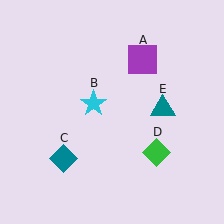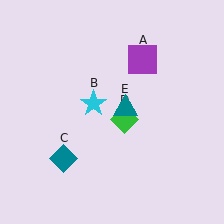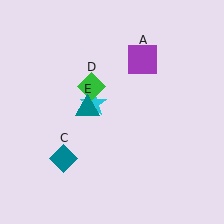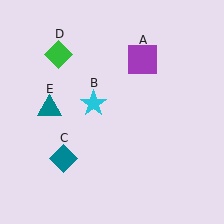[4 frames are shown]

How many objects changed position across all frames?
2 objects changed position: green diamond (object D), teal triangle (object E).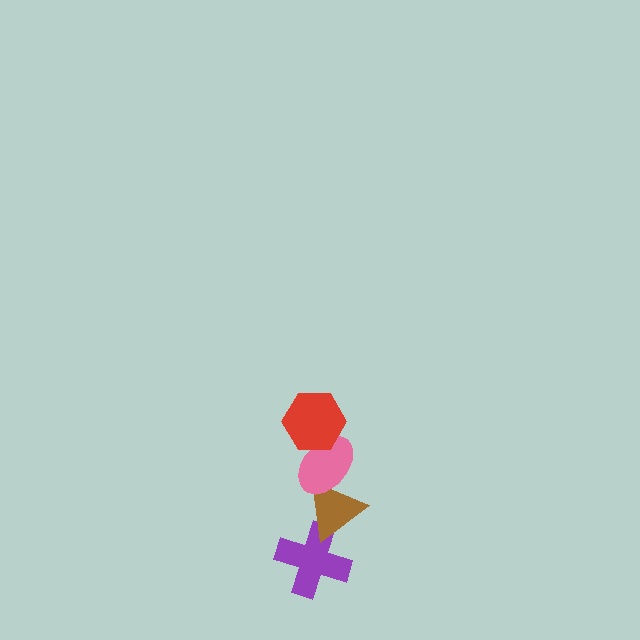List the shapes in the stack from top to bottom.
From top to bottom: the red hexagon, the pink ellipse, the brown triangle, the purple cross.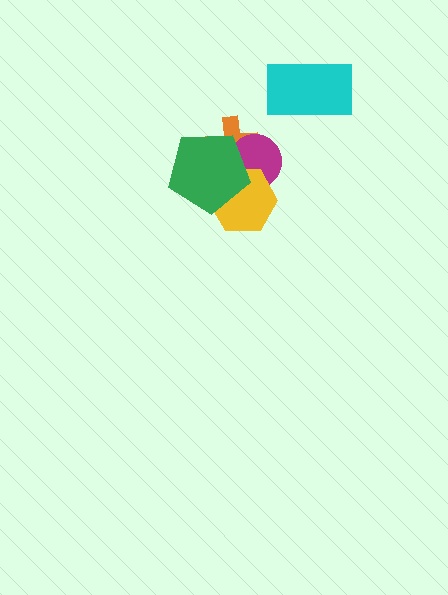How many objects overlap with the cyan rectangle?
0 objects overlap with the cyan rectangle.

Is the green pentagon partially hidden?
No, no other shape covers it.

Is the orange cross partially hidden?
Yes, it is partially covered by another shape.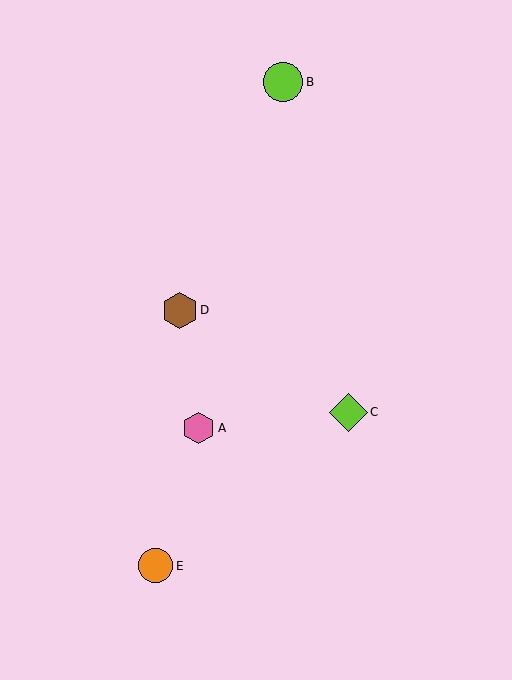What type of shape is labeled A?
Shape A is a pink hexagon.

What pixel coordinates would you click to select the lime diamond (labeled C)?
Click at (348, 413) to select the lime diamond C.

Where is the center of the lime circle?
The center of the lime circle is at (283, 82).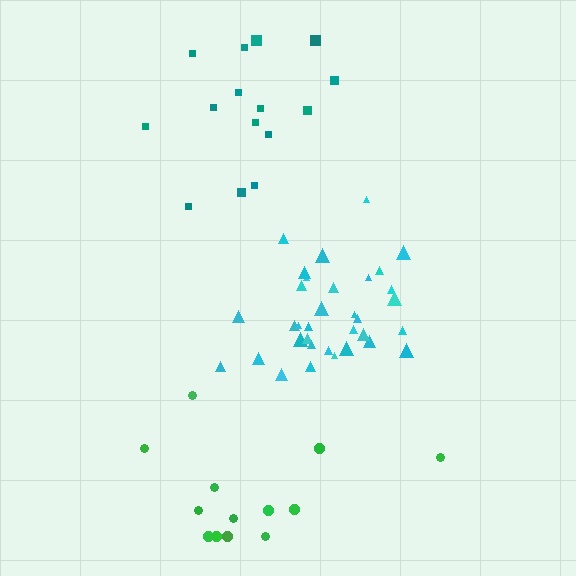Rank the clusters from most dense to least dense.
cyan, teal, green.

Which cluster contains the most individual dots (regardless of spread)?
Cyan (34).